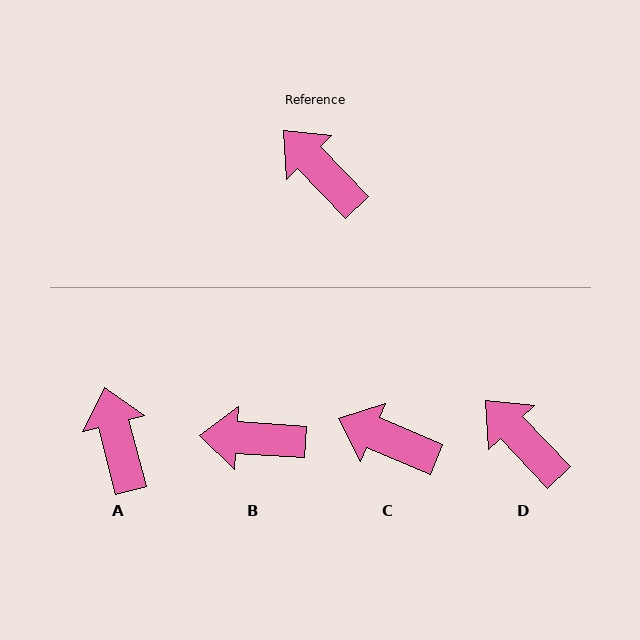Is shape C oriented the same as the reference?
No, it is off by about 23 degrees.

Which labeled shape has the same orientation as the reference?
D.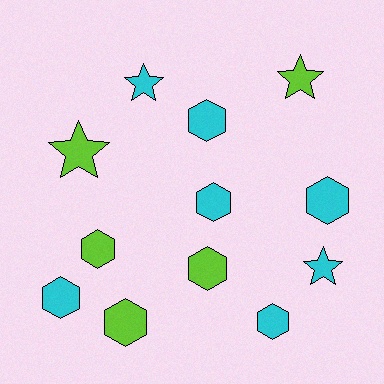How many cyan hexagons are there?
There are 5 cyan hexagons.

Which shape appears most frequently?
Hexagon, with 8 objects.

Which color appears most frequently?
Cyan, with 7 objects.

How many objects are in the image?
There are 12 objects.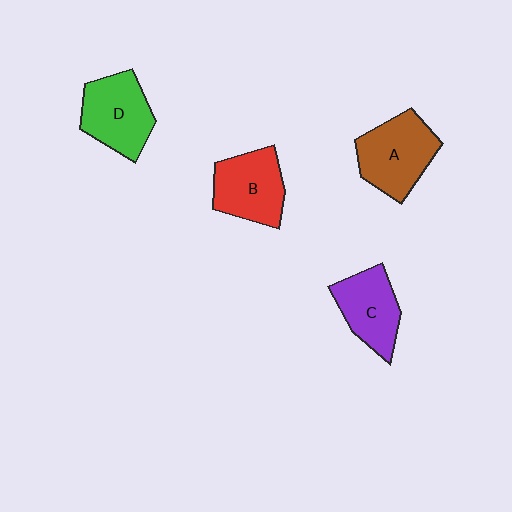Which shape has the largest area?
Shape A (brown).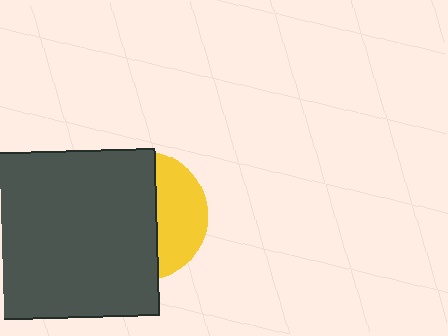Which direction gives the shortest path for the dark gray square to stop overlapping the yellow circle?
Moving left gives the shortest separation.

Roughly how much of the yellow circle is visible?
A small part of it is visible (roughly 37%).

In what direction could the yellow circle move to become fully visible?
The yellow circle could move right. That would shift it out from behind the dark gray square entirely.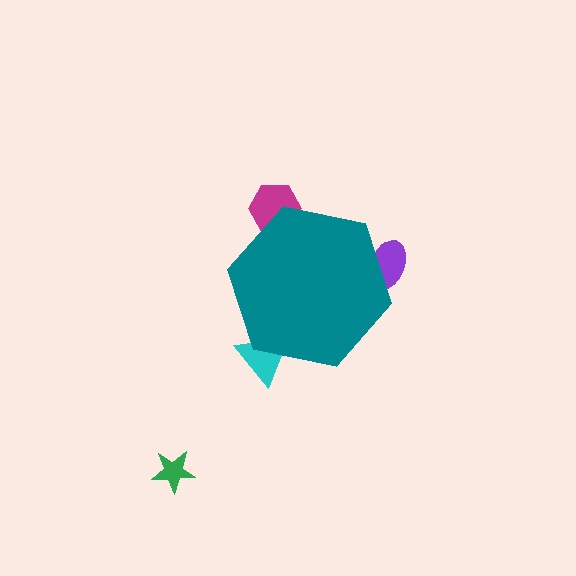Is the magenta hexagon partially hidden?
Yes, the magenta hexagon is partially hidden behind the teal hexagon.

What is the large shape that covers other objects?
A teal hexagon.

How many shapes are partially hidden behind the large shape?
3 shapes are partially hidden.